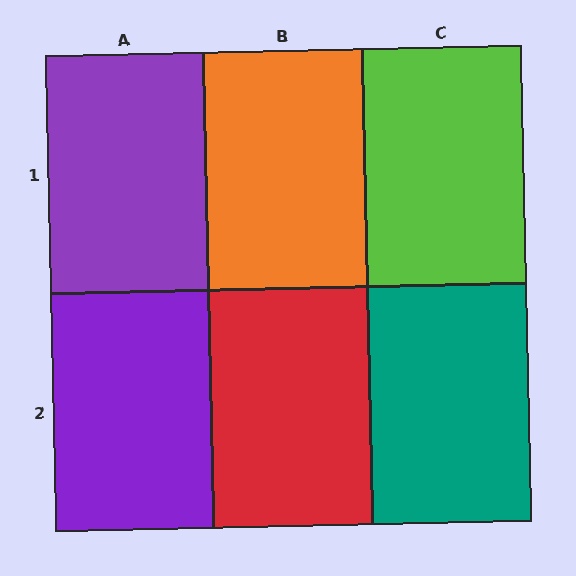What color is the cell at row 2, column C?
Teal.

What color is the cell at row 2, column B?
Red.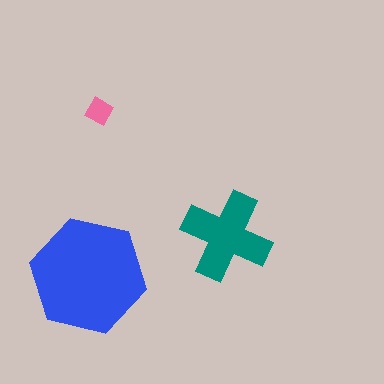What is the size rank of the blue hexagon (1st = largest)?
1st.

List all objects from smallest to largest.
The pink diamond, the teal cross, the blue hexagon.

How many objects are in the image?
There are 3 objects in the image.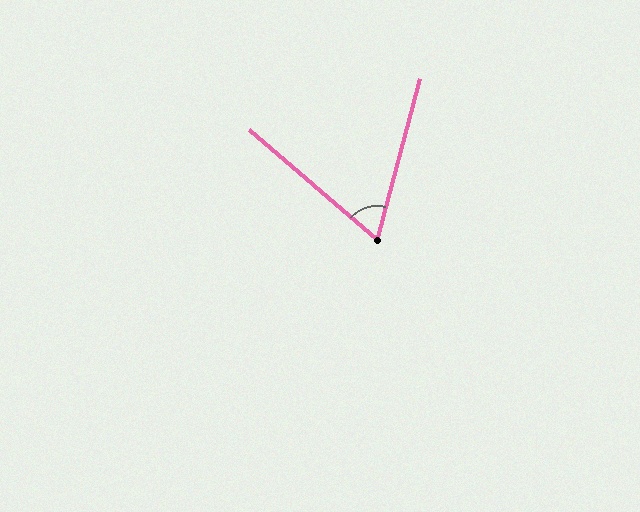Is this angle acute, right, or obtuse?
It is acute.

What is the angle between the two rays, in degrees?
Approximately 64 degrees.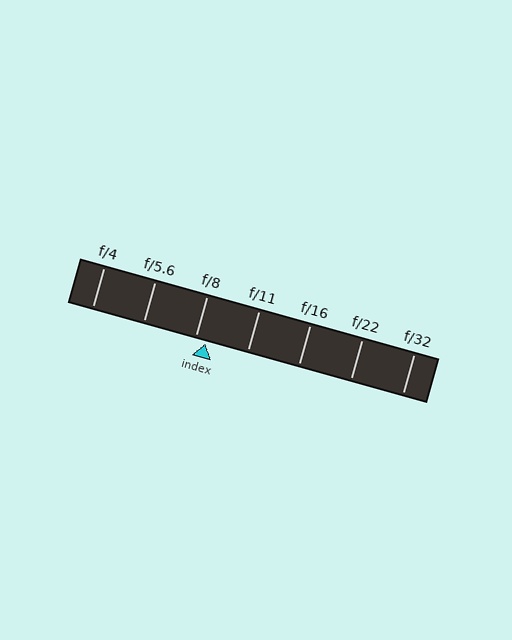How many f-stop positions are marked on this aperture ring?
There are 7 f-stop positions marked.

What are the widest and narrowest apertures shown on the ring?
The widest aperture shown is f/4 and the narrowest is f/32.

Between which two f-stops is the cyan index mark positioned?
The index mark is between f/8 and f/11.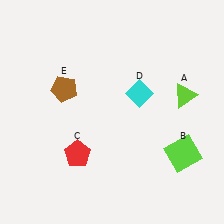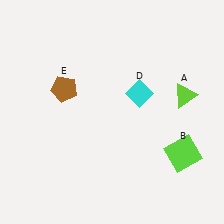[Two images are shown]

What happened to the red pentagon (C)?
The red pentagon (C) was removed in Image 2. It was in the bottom-left area of Image 1.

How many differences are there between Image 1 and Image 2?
There is 1 difference between the two images.